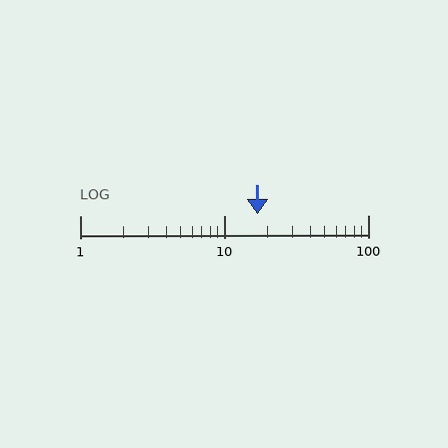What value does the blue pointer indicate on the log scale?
The pointer indicates approximately 17.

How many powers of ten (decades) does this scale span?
The scale spans 2 decades, from 1 to 100.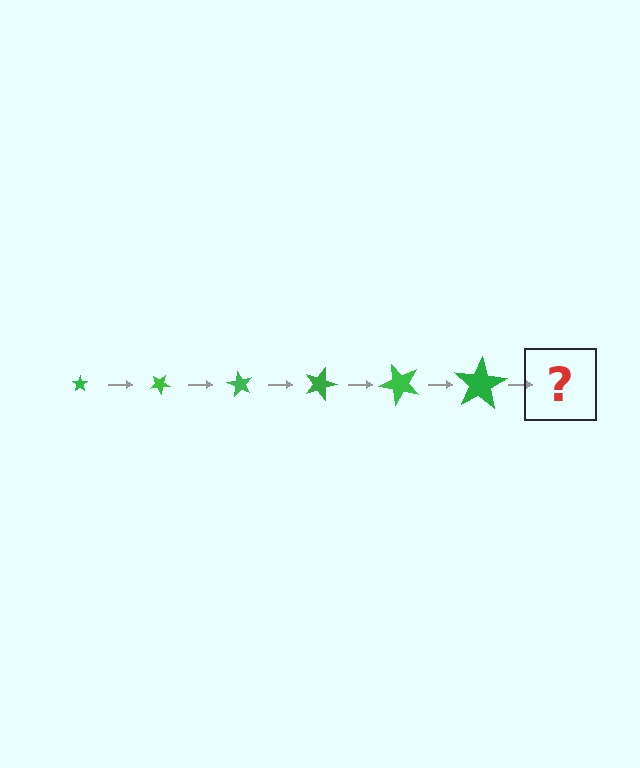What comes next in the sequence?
The next element should be a star, larger than the previous one and rotated 180 degrees from the start.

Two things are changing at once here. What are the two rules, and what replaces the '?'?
The two rules are that the star grows larger each step and it rotates 30 degrees each step. The '?' should be a star, larger than the previous one and rotated 180 degrees from the start.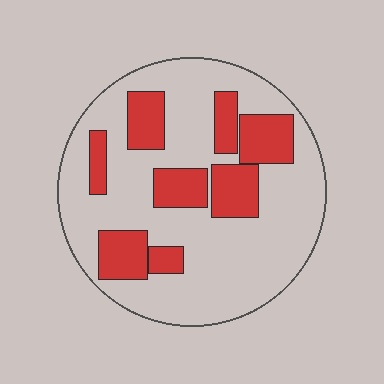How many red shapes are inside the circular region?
8.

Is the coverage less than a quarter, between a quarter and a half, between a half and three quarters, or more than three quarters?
Between a quarter and a half.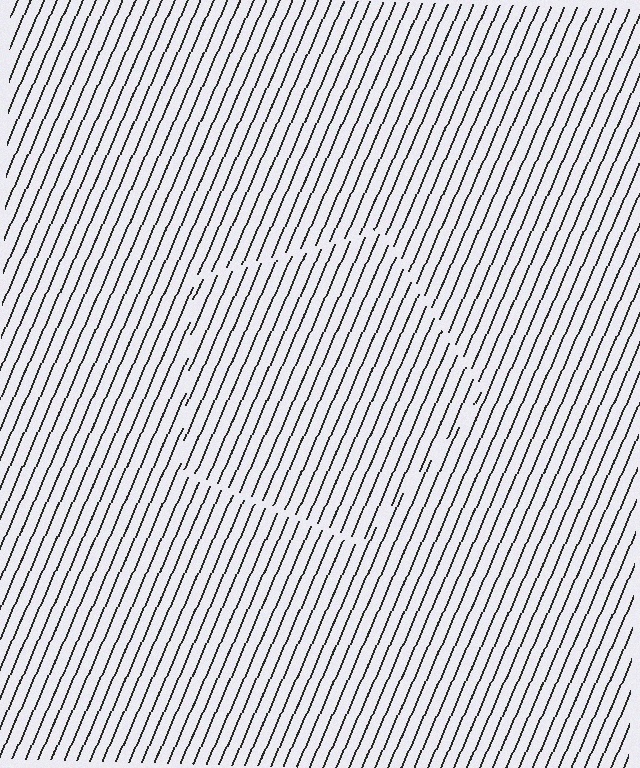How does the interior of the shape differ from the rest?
The interior of the shape contains the same grating, shifted by half a period — the contour is defined by the phase discontinuity where line-ends from the inner and outer gratings abut.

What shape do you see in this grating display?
An illusory pentagon. The interior of the shape contains the same grating, shifted by half a period — the contour is defined by the phase discontinuity where line-ends from the inner and outer gratings abut.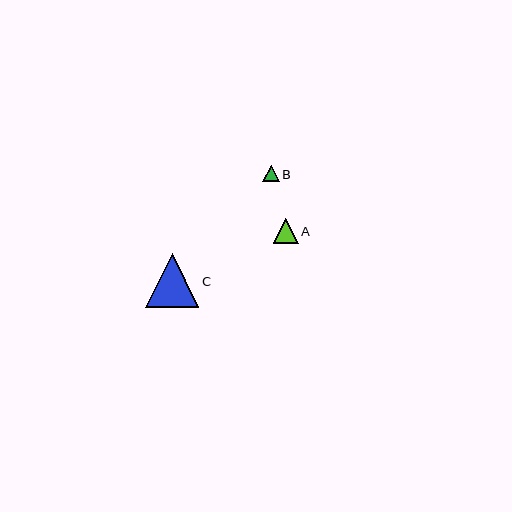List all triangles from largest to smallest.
From largest to smallest: C, A, B.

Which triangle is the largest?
Triangle C is the largest with a size of approximately 53 pixels.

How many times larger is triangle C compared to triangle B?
Triangle C is approximately 3.3 times the size of triangle B.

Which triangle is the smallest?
Triangle B is the smallest with a size of approximately 16 pixels.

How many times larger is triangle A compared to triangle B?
Triangle A is approximately 1.6 times the size of triangle B.